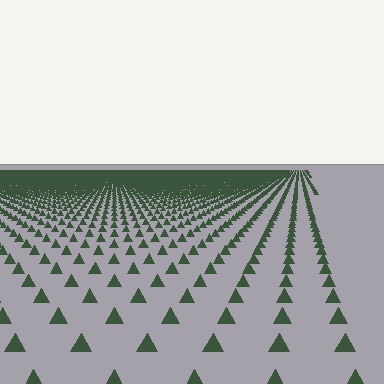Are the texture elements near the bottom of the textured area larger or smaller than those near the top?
Larger. Near the bottom, elements are closer to the viewer and appear at a bigger on-screen size.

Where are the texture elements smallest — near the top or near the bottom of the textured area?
Near the top.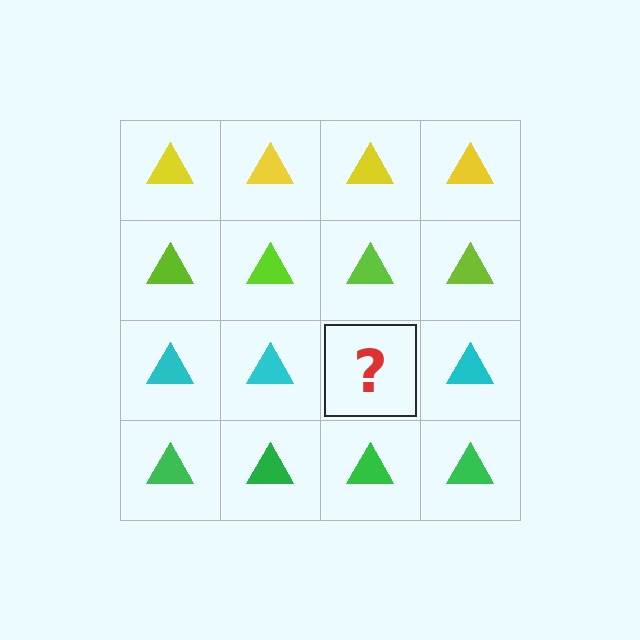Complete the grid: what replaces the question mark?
The question mark should be replaced with a cyan triangle.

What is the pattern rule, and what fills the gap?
The rule is that each row has a consistent color. The gap should be filled with a cyan triangle.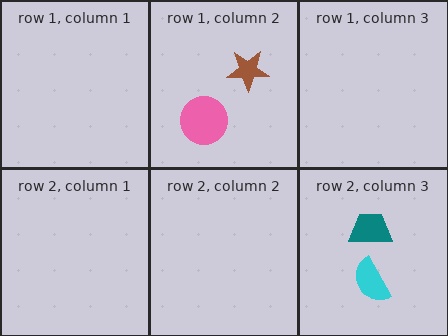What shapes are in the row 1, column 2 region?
The pink circle, the brown star.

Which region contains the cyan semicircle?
The row 2, column 3 region.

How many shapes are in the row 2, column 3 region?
2.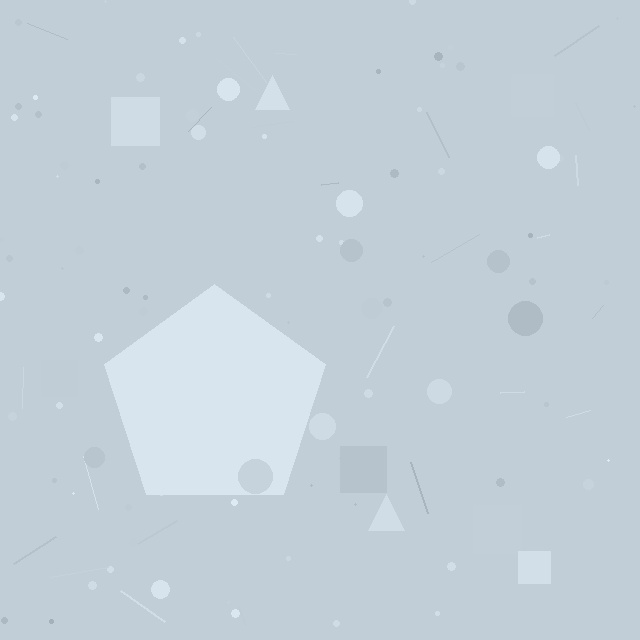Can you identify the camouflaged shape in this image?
The camouflaged shape is a pentagon.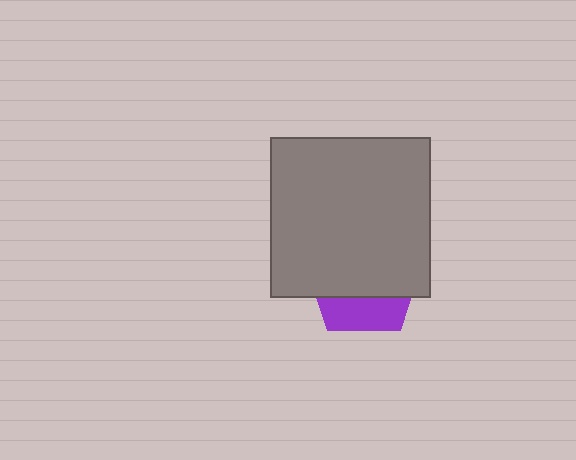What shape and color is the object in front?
The object in front is a gray square.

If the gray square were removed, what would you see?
You would see the complete purple pentagon.